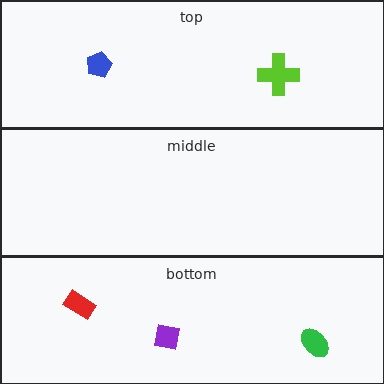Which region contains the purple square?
The bottom region.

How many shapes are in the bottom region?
3.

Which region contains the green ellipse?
The bottom region.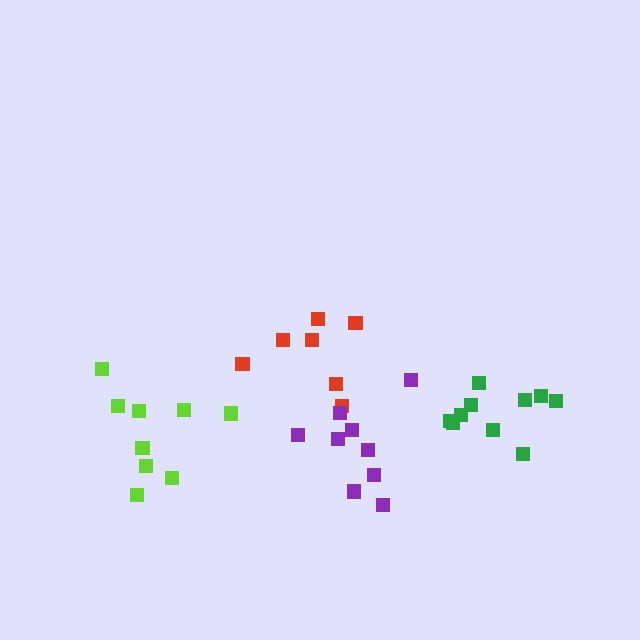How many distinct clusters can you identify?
There are 4 distinct clusters.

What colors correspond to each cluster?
The clusters are colored: lime, red, green, purple.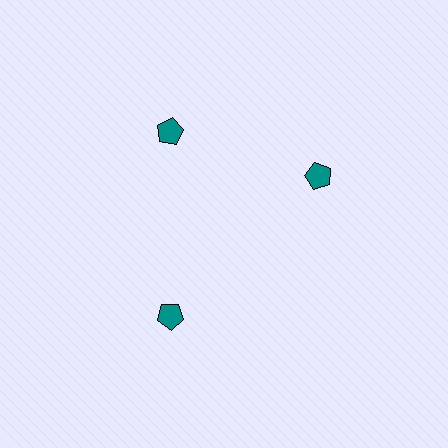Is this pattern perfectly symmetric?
No. The 3 teal pentagons are arranged in a ring, but one element near the 3 o'clock position is rotated out of alignment along the ring, breaking the 3-fold rotational symmetry.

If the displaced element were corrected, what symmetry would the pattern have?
It would have 3-fold rotational symmetry — the pattern would map onto itself every 120 degrees.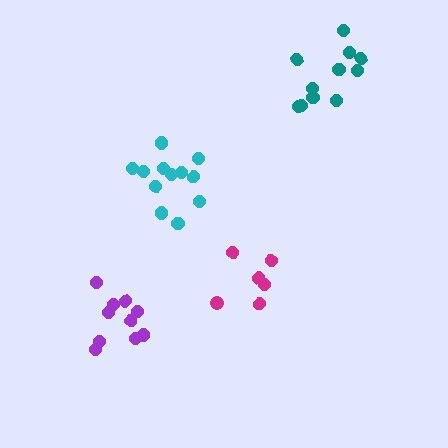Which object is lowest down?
The purple cluster is bottommost.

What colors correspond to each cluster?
The clusters are colored: cyan, magenta, purple, teal.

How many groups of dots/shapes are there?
There are 4 groups.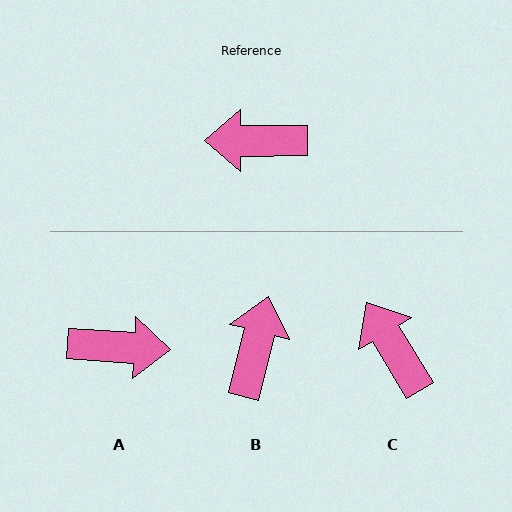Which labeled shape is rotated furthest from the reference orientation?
A, about 176 degrees away.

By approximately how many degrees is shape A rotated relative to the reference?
Approximately 176 degrees counter-clockwise.